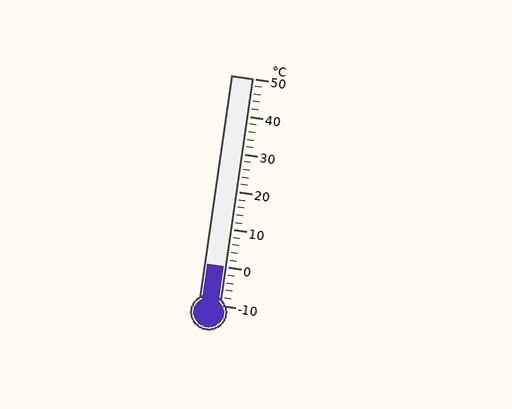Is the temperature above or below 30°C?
The temperature is below 30°C.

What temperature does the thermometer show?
The thermometer shows approximately 0°C.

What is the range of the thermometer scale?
The thermometer scale ranges from -10°C to 50°C.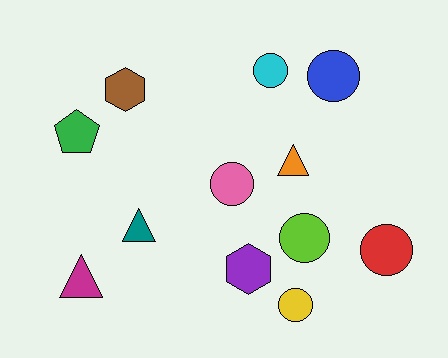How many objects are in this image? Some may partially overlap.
There are 12 objects.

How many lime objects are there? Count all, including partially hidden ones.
There is 1 lime object.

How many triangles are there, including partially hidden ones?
There are 3 triangles.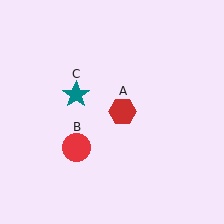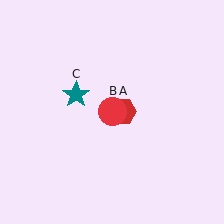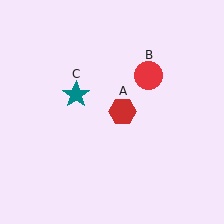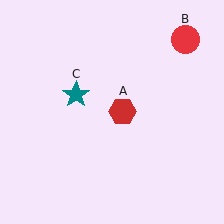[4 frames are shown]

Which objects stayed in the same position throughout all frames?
Red hexagon (object A) and teal star (object C) remained stationary.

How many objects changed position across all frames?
1 object changed position: red circle (object B).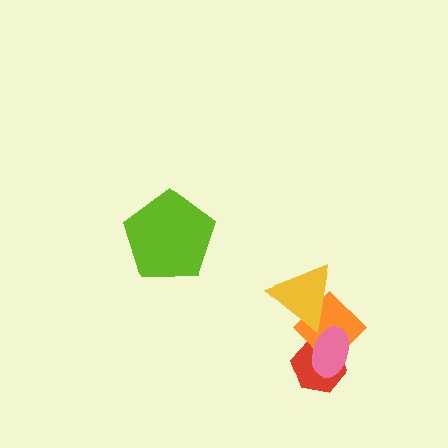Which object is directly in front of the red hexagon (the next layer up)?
The orange diamond is directly in front of the red hexagon.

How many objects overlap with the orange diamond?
3 objects overlap with the orange diamond.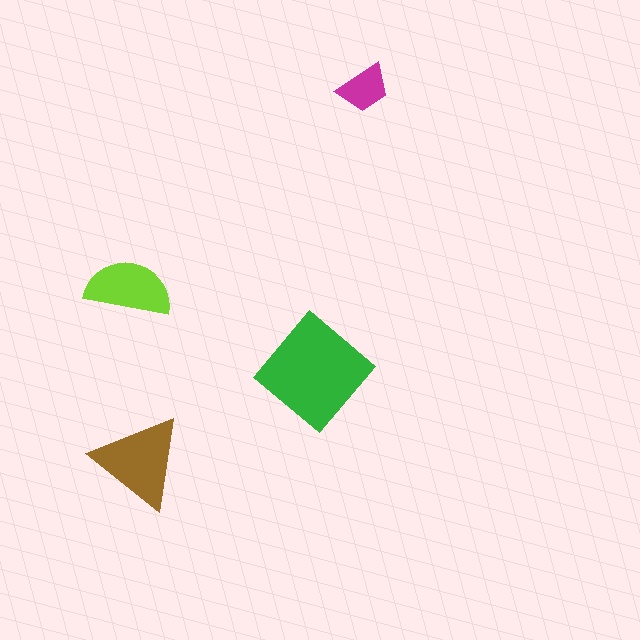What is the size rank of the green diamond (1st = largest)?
1st.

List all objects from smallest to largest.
The magenta trapezoid, the lime semicircle, the brown triangle, the green diamond.